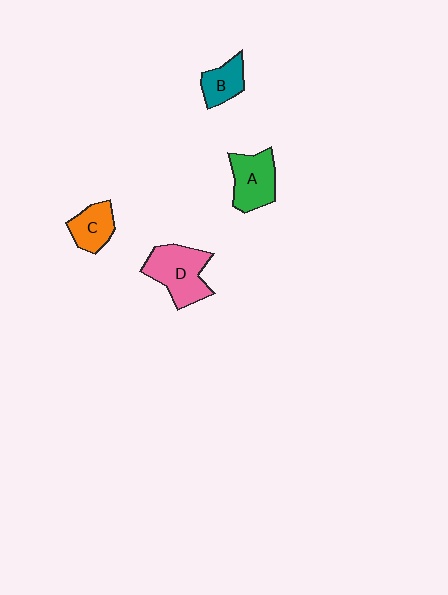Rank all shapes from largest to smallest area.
From largest to smallest: D (pink), A (green), C (orange), B (teal).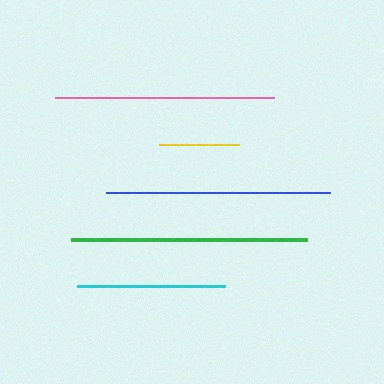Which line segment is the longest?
The green line is the longest at approximately 236 pixels.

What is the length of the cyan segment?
The cyan segment is approximately 148 pixels long.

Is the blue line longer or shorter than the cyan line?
The blue line is longer than the cyan line.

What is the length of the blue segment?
The blue segment is approximately 224 pixels long.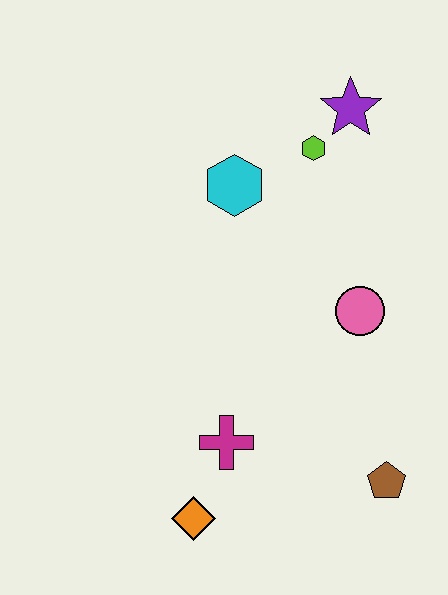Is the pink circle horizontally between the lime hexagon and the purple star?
No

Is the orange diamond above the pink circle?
No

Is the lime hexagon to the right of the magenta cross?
Yes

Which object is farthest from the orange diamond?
The purple star is farthest from the orange diamond.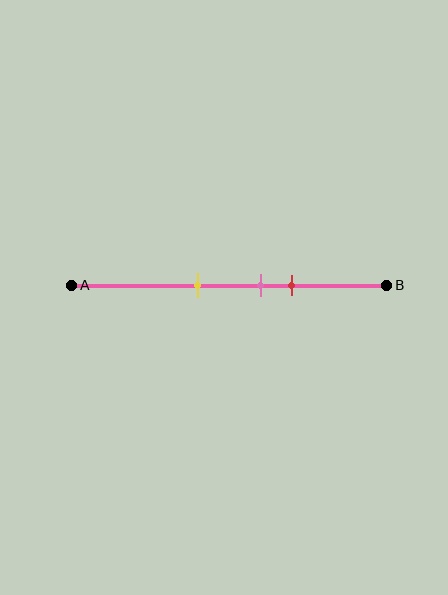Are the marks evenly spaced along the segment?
Yes, the marks are approximately evenly spaced.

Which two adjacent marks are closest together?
The pink and red marks are the closest adjacent pair.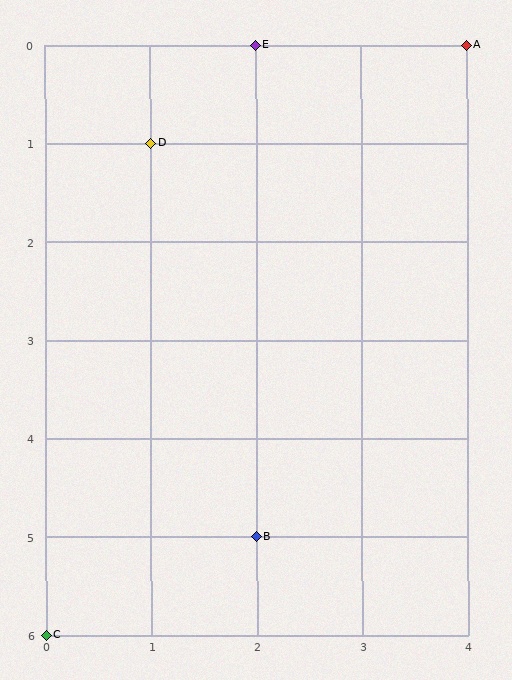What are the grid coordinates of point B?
Point B is at grid coordinates (2, 5).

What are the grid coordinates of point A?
Point A is at grid coordinates (4, 0).